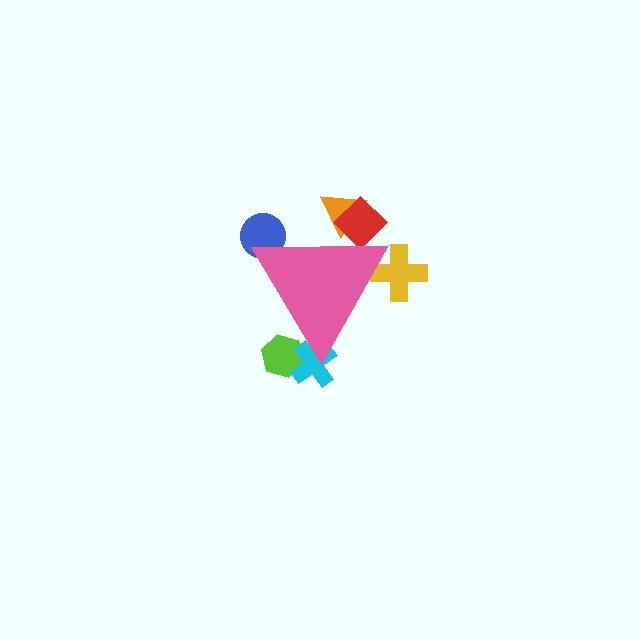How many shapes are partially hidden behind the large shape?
6 shapes are partially hidden.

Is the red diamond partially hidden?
Yes, the red diamond is partially hidden behind the pink triangle.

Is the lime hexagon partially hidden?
Yes, the lime hexagon is partially hidden behind the pink triangle.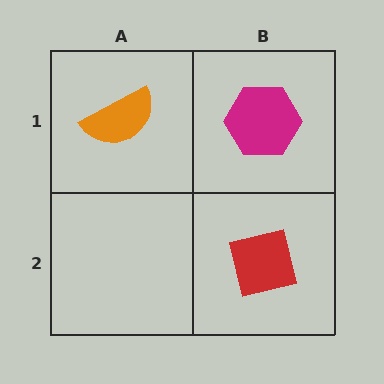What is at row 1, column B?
A magenta hexagon.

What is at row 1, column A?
An orange semicircle.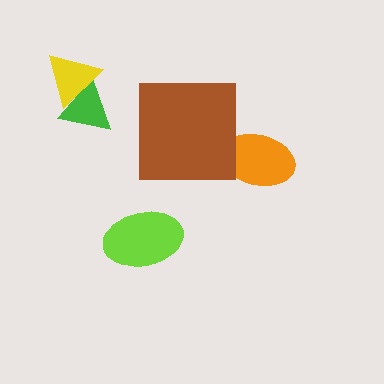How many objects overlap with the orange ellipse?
1 object overlaps with the orange ellipse.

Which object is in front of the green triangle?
The yellow triangle is in front of the green triangle.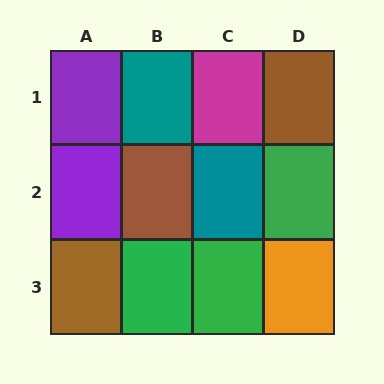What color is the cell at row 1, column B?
Teal.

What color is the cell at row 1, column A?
Purple.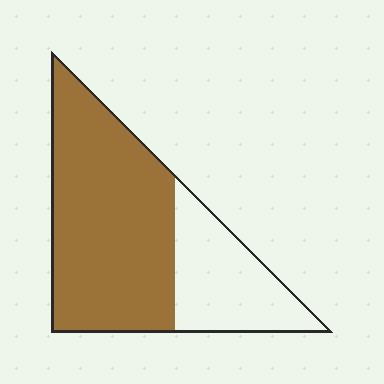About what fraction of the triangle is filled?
About two thirds (2/3).